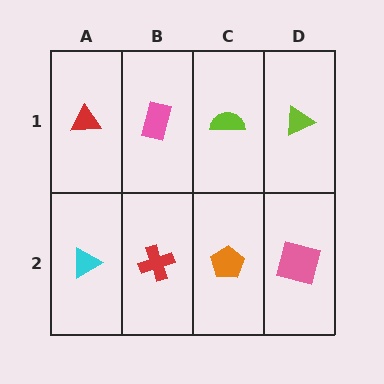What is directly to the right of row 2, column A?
A red cross.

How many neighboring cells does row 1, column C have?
3.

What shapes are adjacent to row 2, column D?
A lime triangle (row 1, column D), an orange pentagon (row 2, column C).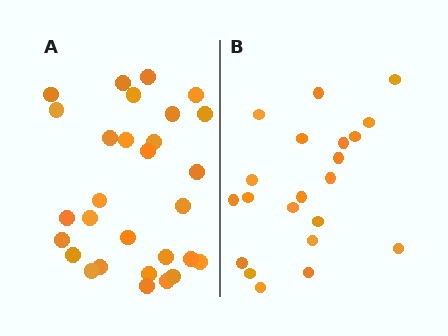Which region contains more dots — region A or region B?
Region A (the left region) has more dots.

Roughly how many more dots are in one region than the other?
Region A has roughly 8 or so more dots than region B.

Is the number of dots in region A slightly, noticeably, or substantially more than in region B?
Region A has noticeably more, but not dramatically so. The ratio is roughly 1.4 to 1.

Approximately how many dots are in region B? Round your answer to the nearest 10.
About 20 dots. (The exact count is 21, which rounds to 20.)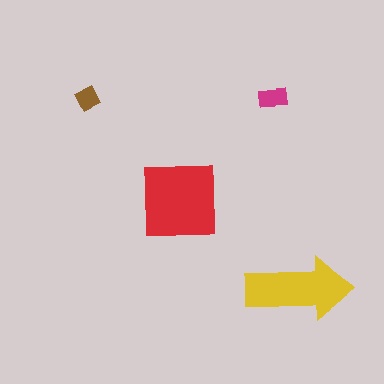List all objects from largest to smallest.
The red square, the yellow arrow, the magenta rectangle, the brown diamond.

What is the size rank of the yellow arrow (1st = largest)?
2nd.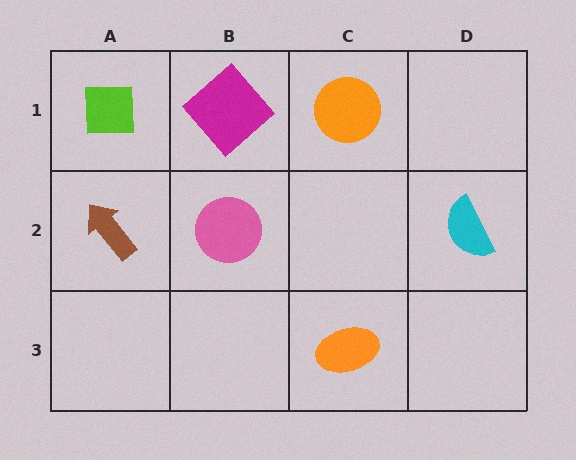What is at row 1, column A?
A lime square.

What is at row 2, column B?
A pink circle.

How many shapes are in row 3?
1 shape.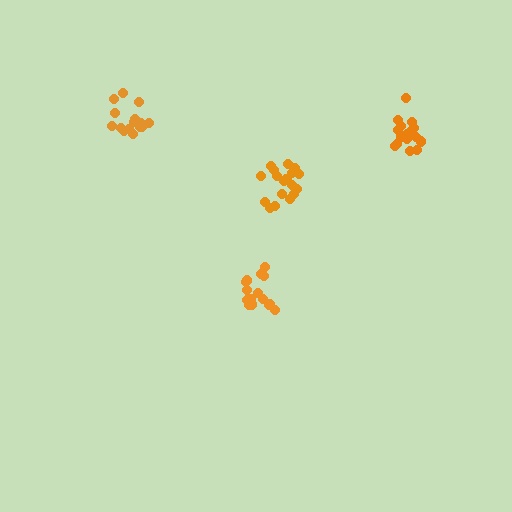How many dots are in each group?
Group 1: 17 dots, Group 2: 18 dots, Group 3: 15 dots, Group 4: 17 dots (67 total).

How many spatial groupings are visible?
There are 4 spatial groupings.